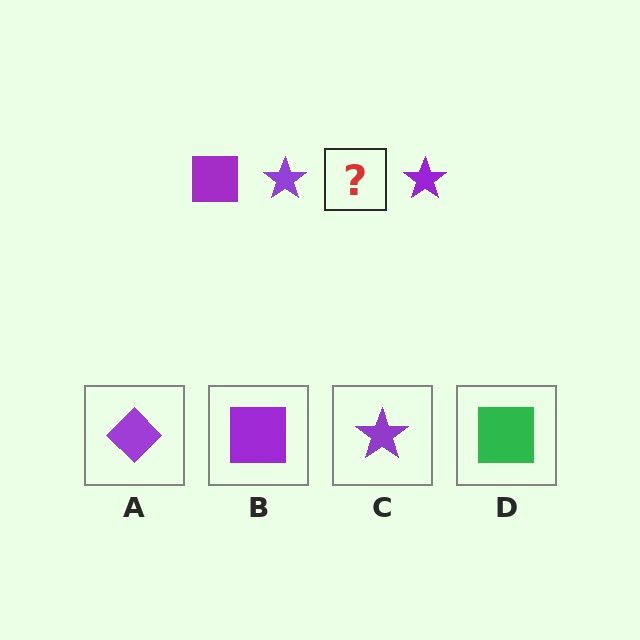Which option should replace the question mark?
Option B.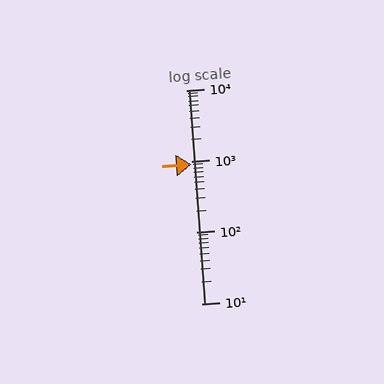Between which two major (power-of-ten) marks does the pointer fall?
The pointer is between 100 and 1000.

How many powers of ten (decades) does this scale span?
The scale spans 3 decades, from 10 to 10000.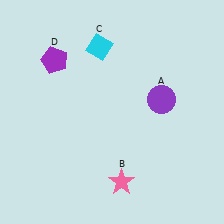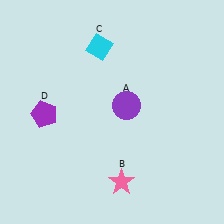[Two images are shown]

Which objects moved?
The objects that moved are: the purple circle (A), the purple pentagon (D).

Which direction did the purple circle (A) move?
The purple circle (A) moved left.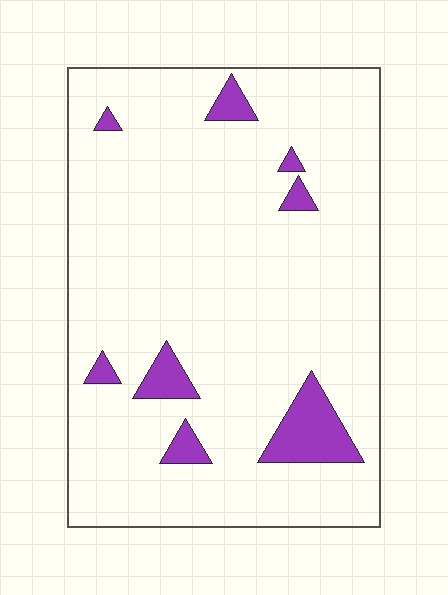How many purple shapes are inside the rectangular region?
8.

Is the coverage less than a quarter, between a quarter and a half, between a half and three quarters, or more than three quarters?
Less than a quarter.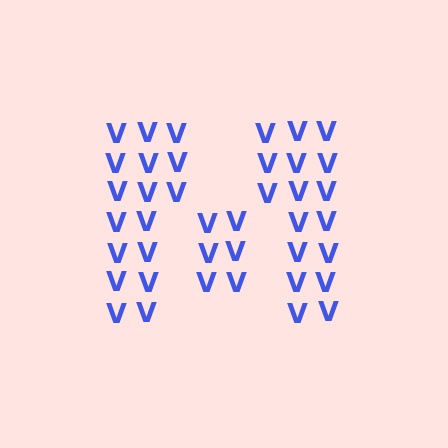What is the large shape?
The large shape is the letter M.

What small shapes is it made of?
It is made of small letter V's.